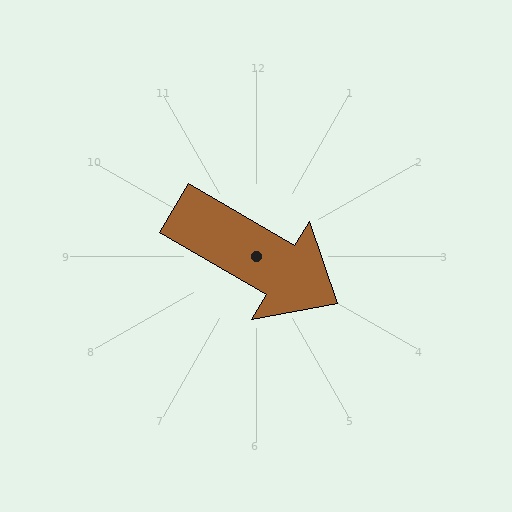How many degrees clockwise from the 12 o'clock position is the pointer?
Approximately 120 degrees.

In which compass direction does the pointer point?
Southeast.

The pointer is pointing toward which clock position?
Roughly 4 o'clock.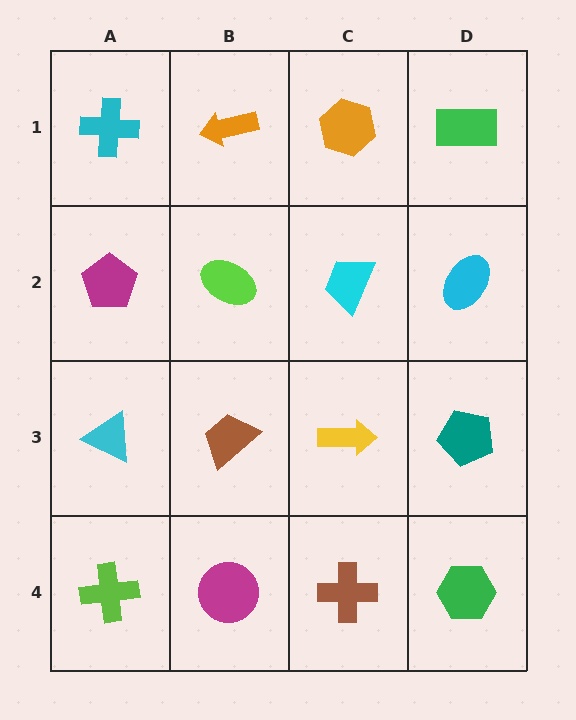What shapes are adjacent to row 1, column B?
A lime ellipse (row 2, column B), a cyan cross (row 1, column A), an orange hexagon (row 1, column C).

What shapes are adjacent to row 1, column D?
A cyan ellipse (row 2, column D), an orange hexagon (row 1, column C).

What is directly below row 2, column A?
A cyan triangle.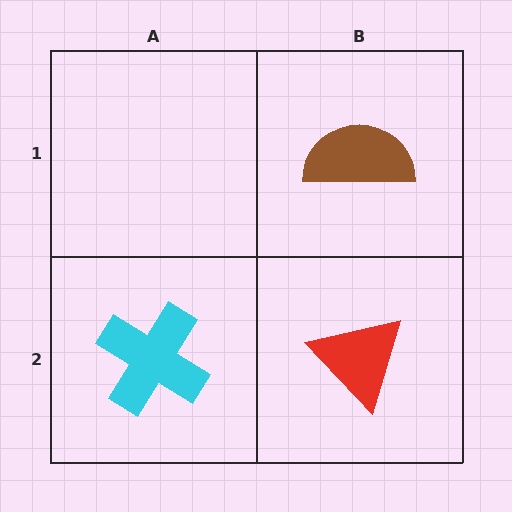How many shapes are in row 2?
2 shapes.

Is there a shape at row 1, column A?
No, that cell is empty.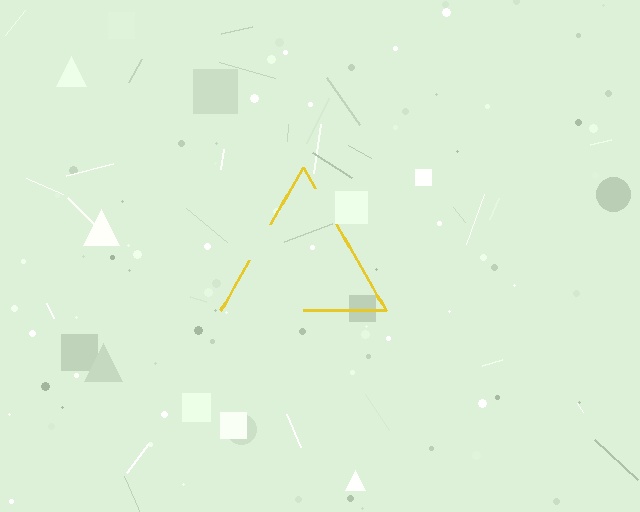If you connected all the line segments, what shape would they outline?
They would outline a triangle.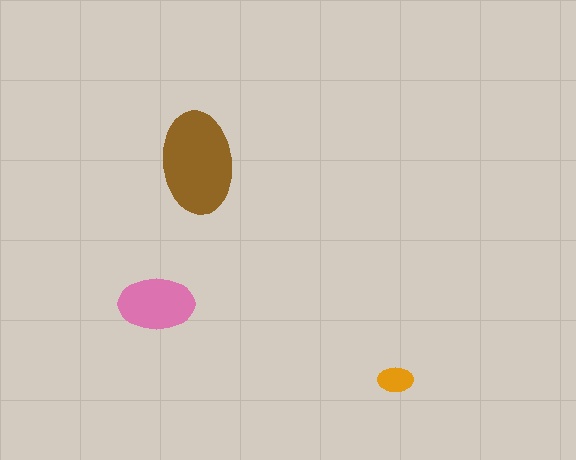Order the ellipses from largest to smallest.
the brown one, the pink one, the orange one.